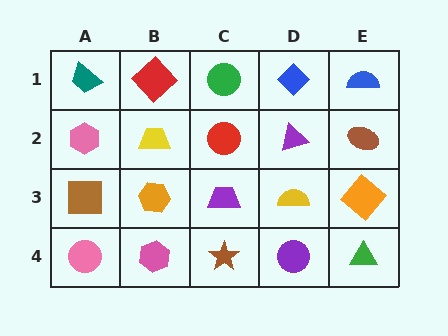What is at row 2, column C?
A red circle.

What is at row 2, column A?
A pink hexagon.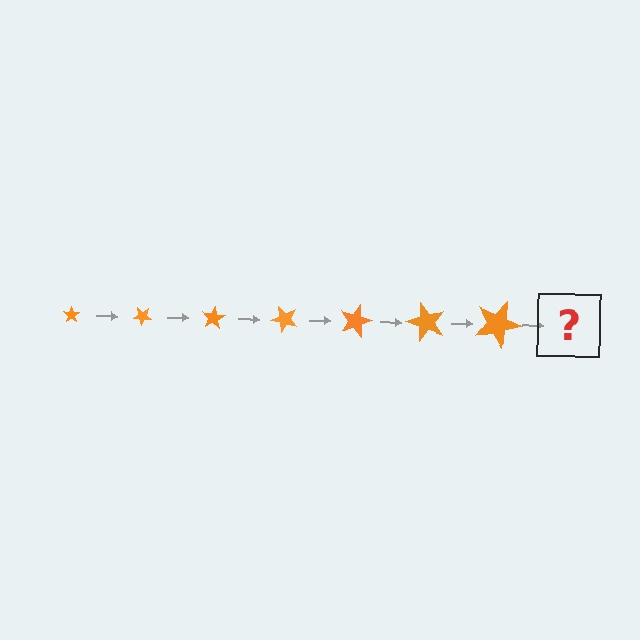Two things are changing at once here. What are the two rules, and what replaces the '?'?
The two rules are that the star grows larger each step and it rotates 40 degrees each step. The '?' should be a star, larger than the previous one and rotated 280 degrees from the start.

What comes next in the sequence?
The next element should be a star, larger than the previous one and rotated 280 degrees from the start.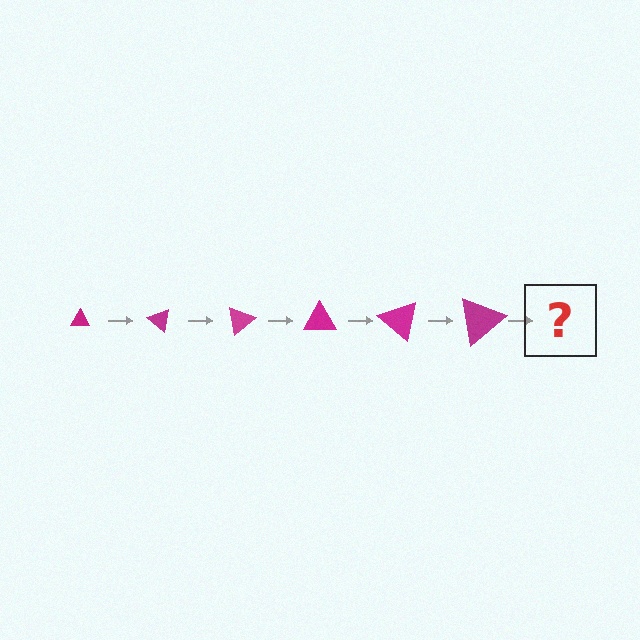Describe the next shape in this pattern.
It should be a triangle, larger than the previous one and rotated 240 degrees from the start.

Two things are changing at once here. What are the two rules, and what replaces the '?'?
The two rules are that the triangle grows larger each step and it rotates 40 degrees each step. The '?' should be a triangle, larger than the previous one and rotated 240 degrees from the start.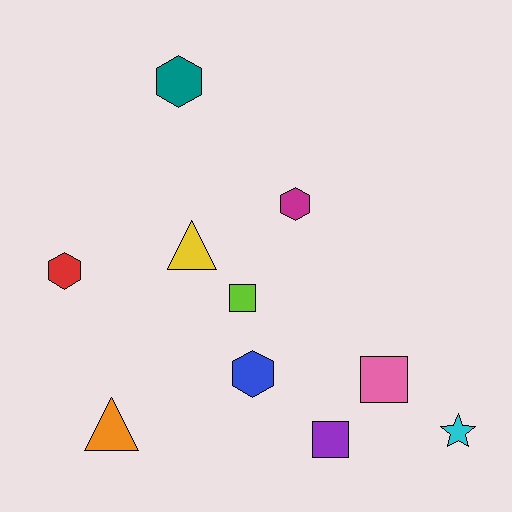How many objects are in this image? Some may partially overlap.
There are 10 objects.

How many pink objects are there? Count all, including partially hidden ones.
There is 1 pink object.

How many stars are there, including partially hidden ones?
There is 1 star.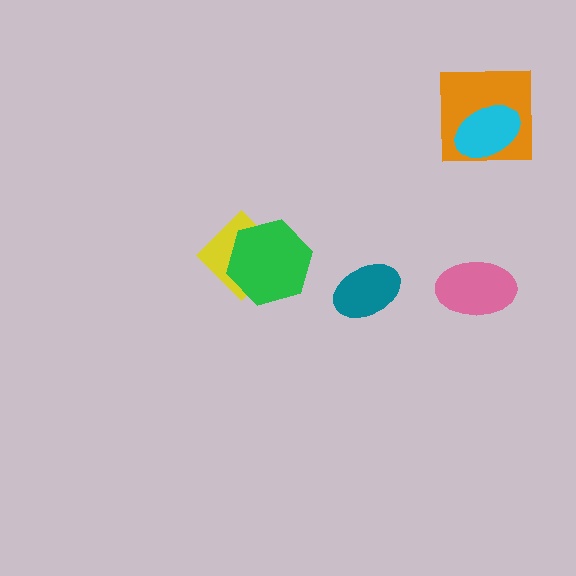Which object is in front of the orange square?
The cyan ellipse is in front of the orange square.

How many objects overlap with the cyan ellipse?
1 object overlaps with the cyan ellipse.